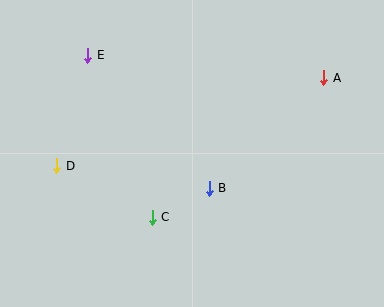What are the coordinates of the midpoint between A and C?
The midpoint between A and C is at (238, 147).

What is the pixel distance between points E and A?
The distance between E and A is 237 pixels.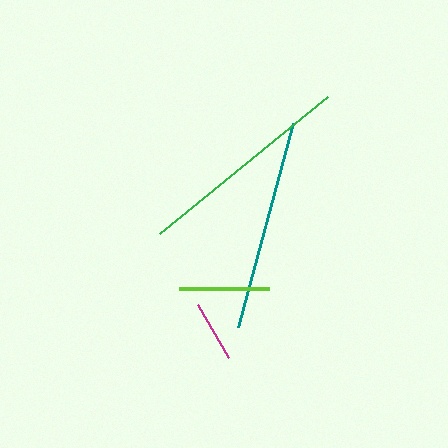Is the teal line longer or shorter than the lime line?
The teal line is longer than the lime line.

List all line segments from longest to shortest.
From longest to shortest: green, teal, lime, magenta.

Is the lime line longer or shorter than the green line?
The green line is longer than the lime line.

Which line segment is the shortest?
The magenta line is the shortest at approximately 62 pixels.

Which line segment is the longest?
The green line is the longest at approximately 217 pixels.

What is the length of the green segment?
The green segment is approximately 217 pixels long.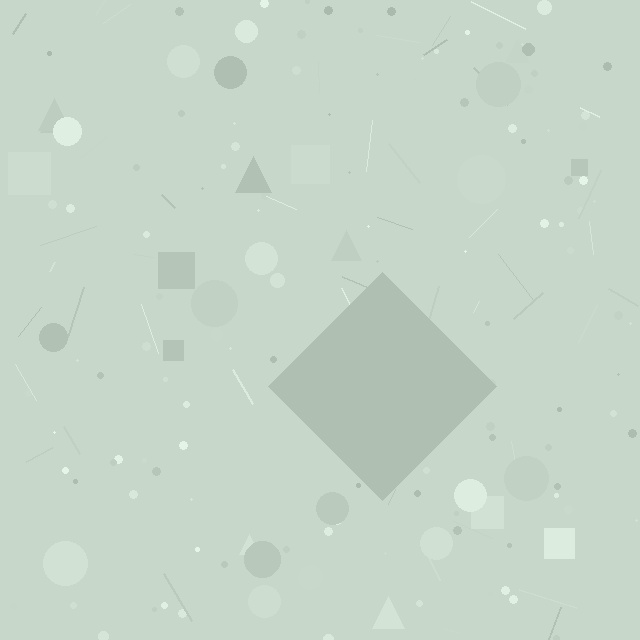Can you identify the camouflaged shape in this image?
The camouflaged shape is a diamond.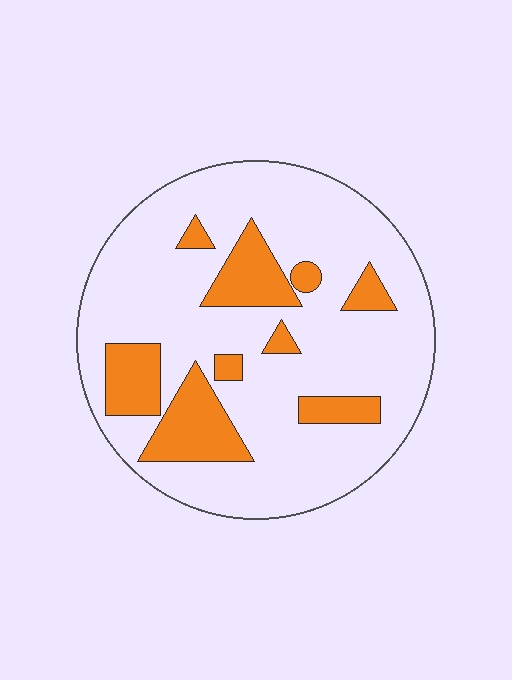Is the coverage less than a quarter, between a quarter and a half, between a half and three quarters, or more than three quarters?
Less than a quarter.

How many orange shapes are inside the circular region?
9.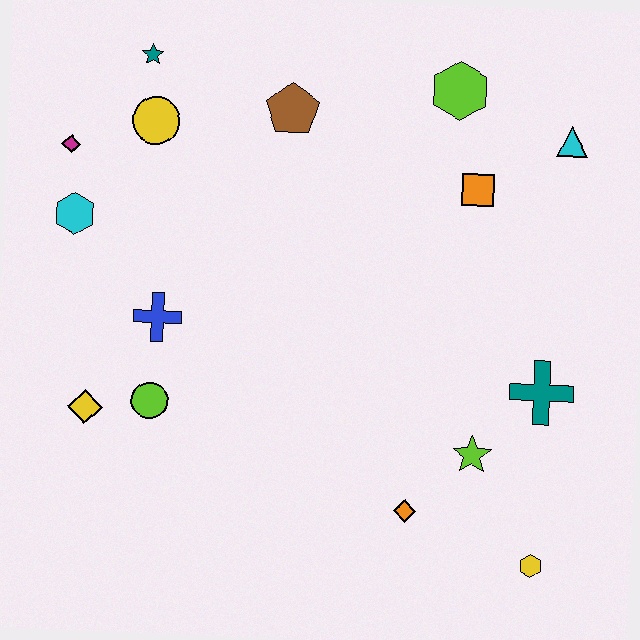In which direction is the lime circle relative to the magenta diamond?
The lime circle is below the magenta diamond.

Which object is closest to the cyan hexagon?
The magenta diamond is closest to the cyan hexagon.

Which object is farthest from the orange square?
The yellow diamond is farthest from the orange square.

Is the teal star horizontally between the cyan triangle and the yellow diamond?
Yes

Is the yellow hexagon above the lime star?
No